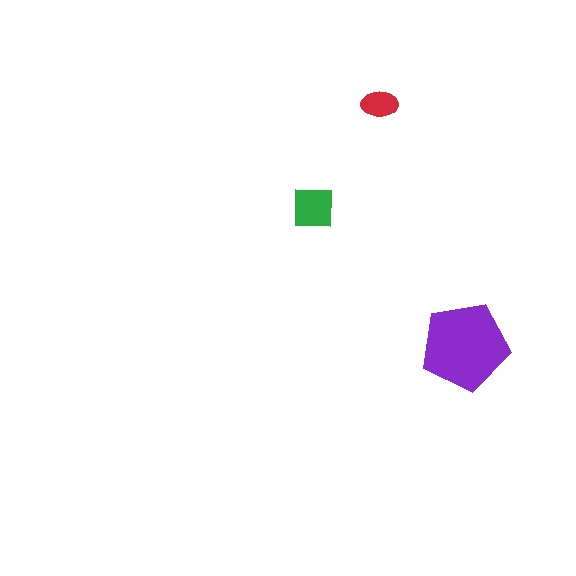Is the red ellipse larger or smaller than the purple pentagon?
Smaller.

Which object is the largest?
The purple pentagon.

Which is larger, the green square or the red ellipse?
The green square.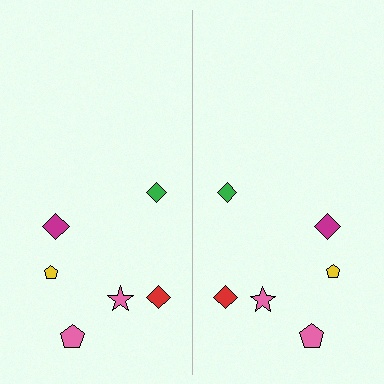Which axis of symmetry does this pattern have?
The pattern has a vertical axis of symmetry running through the center of the image.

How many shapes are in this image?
There are 12 shapes in this image.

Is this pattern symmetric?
Yes, this pattern has bilateral (reflection) symmetry.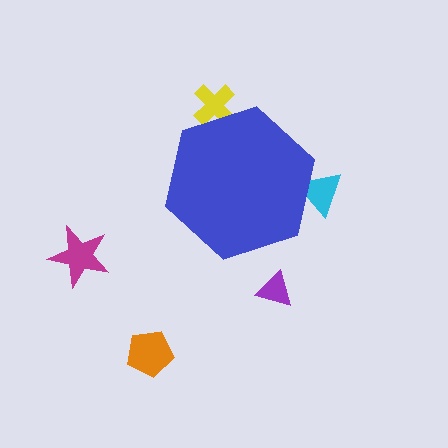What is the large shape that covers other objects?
A blue hexagon.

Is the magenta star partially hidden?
No, the magenta star is fully visible.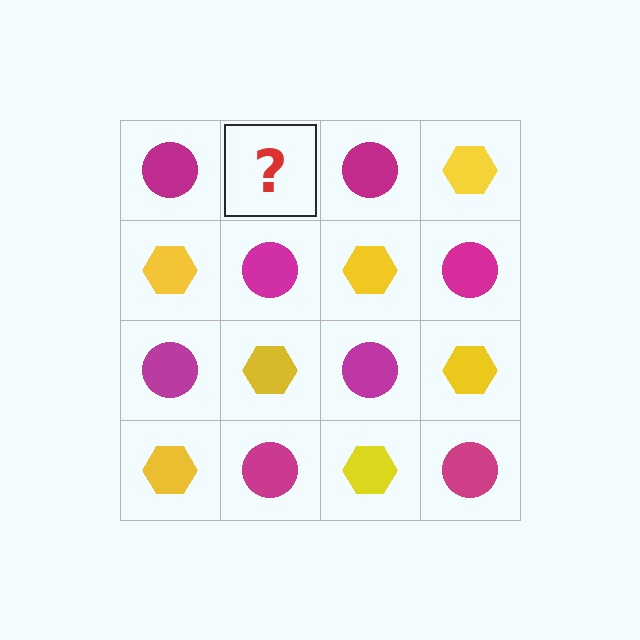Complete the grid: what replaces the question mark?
The question mark should be replaced with a yellow hexagon.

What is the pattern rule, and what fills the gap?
The rule is that it alternates magenta circle and yellow hexagon in a checkerboard pattern. The gap should be filled with a yellow hexagon.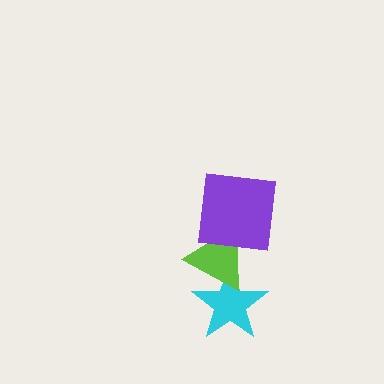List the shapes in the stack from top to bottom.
From top to bottom: the purple square, the lime triangle, the cyan star.